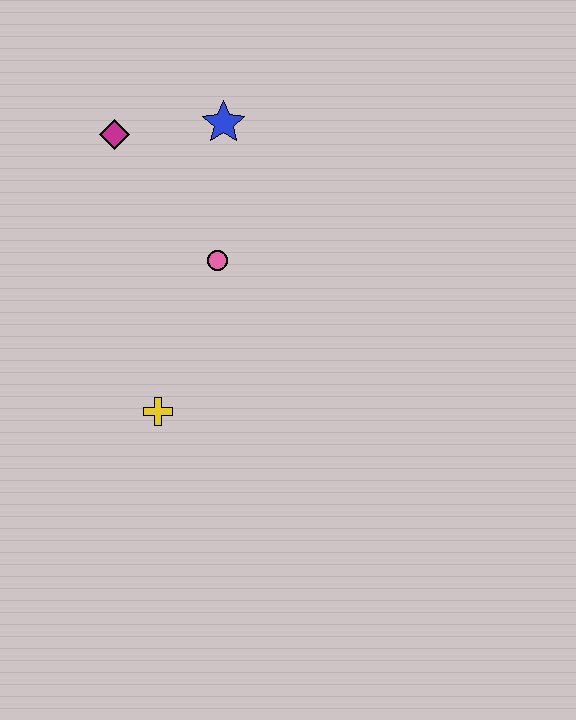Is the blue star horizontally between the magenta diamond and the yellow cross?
No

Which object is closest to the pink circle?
The blue star is closest to the pink circle.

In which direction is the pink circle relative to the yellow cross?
The pink circle is above the yellow cross.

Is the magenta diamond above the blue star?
No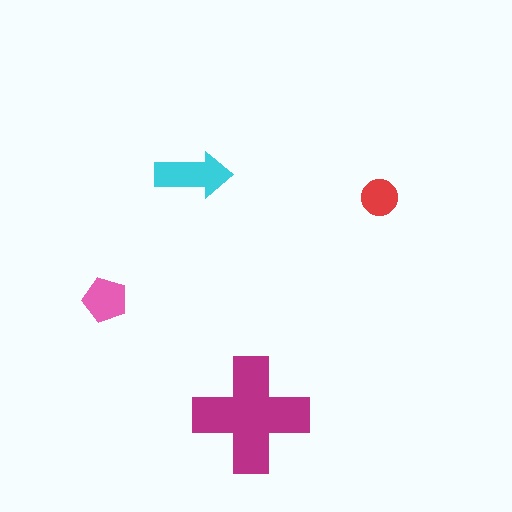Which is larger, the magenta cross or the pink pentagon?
The magenta cross.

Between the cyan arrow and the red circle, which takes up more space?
The cyan arrow.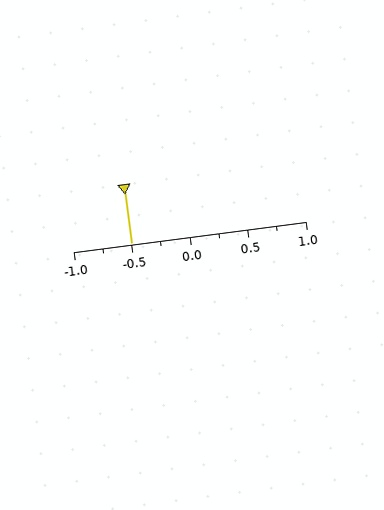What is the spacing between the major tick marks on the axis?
The major ticks are spaced 0.5 apart.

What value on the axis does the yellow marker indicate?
The marker indicates approximately -0.5.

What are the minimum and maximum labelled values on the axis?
The axis runs from -1.0 to 1.0.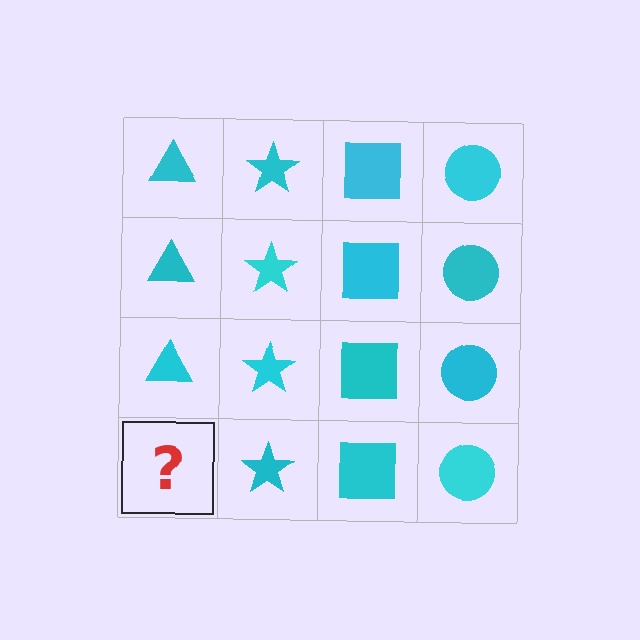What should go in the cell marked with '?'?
The missing cell should contain a cyan triangle.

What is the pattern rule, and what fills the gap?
The rule is that each column has a consistent shape. The gap should be filled with a cyan triangle.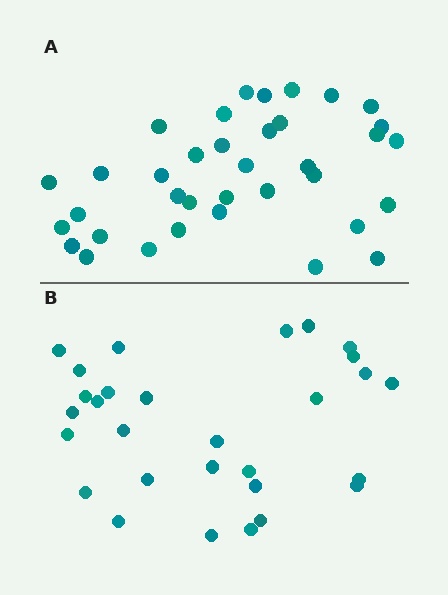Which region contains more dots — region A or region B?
Region A (the top region) has more dots.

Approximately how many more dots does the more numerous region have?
Region A has roughly 8 or so more dots than region B.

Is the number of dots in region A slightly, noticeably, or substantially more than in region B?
Region A has only slightly more — the two regions are fairly close. The ratio is roughly 1.2 to 1.